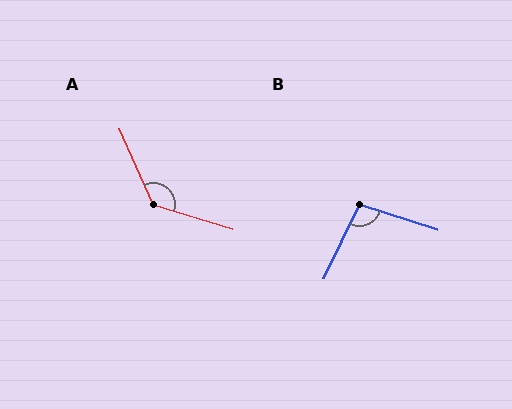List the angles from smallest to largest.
B (98°), A (131°).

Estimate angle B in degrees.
Approximately 98 degrees.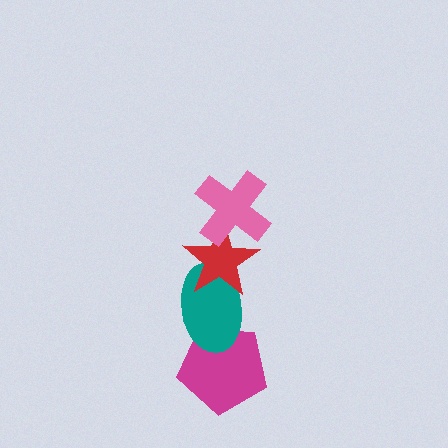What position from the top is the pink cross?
The pink cross is 1st from the top.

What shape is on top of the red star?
The pink cross is on top of the red star.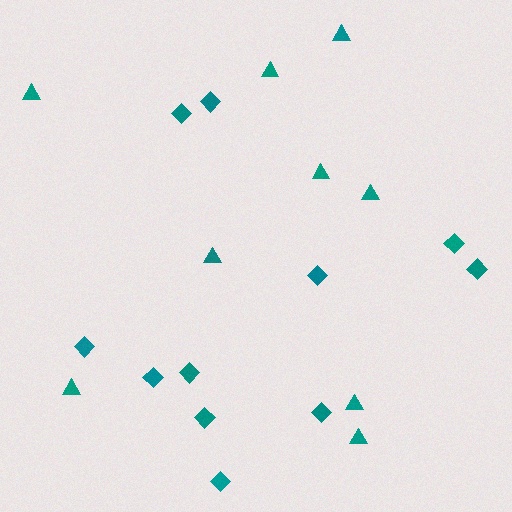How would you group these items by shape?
There are 2 groups: one group of diamonds (11) and one group of triangles (9).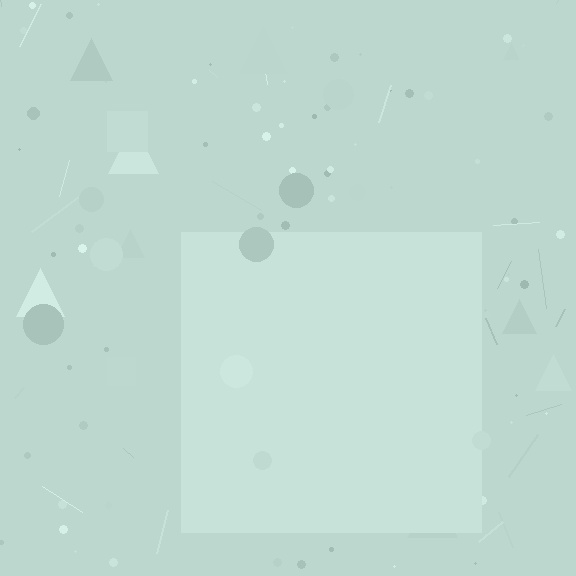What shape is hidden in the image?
A square is hidden in the image.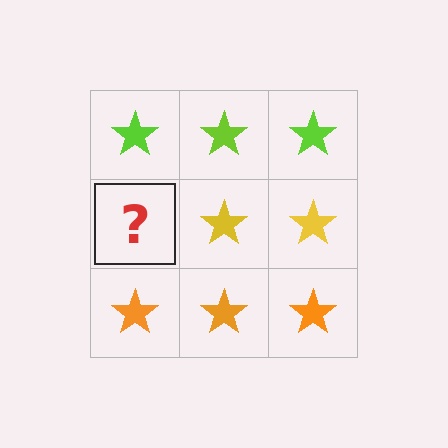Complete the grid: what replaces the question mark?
The question mark should be replaced with a yellow star.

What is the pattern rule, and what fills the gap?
The rule is that each row has a consistent color. The gap should be filled with a yellow star.